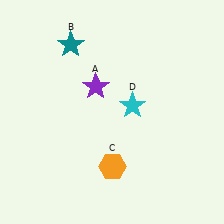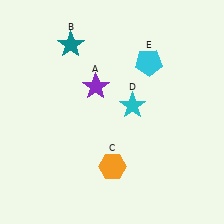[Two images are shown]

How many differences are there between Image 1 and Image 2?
There is 1 difference between the two images.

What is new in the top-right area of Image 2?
A cyan pentagon (E) was added in the top-right area of Image 2.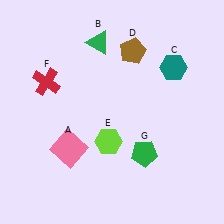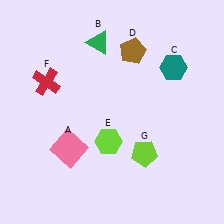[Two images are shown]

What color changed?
The pentagon (G) changed from green in Image 1 to lime in Image 2.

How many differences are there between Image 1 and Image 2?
There is 1 difference between the two images.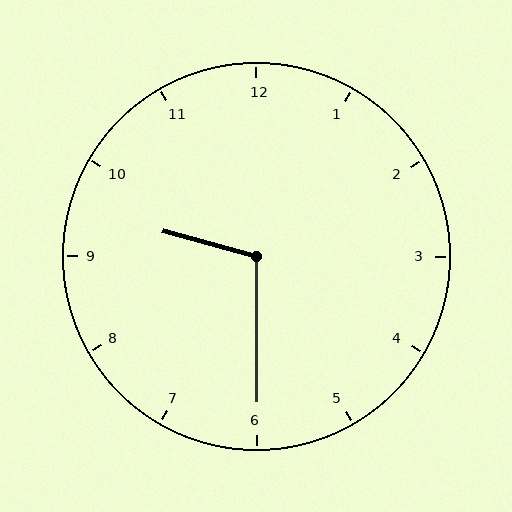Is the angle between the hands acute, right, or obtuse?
It is obtuse.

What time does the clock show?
9:30.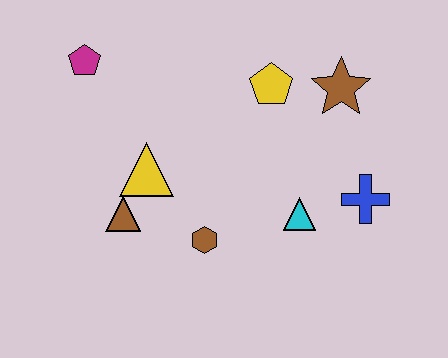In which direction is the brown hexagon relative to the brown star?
The brown hexagon is below the brown star.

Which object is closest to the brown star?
The yellow pentagon is closest to the brown star.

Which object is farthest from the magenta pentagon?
The blue cross is farthest from the magenta pentagon.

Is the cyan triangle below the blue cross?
Yes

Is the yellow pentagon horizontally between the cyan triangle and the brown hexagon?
Yes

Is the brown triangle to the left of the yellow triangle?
Yes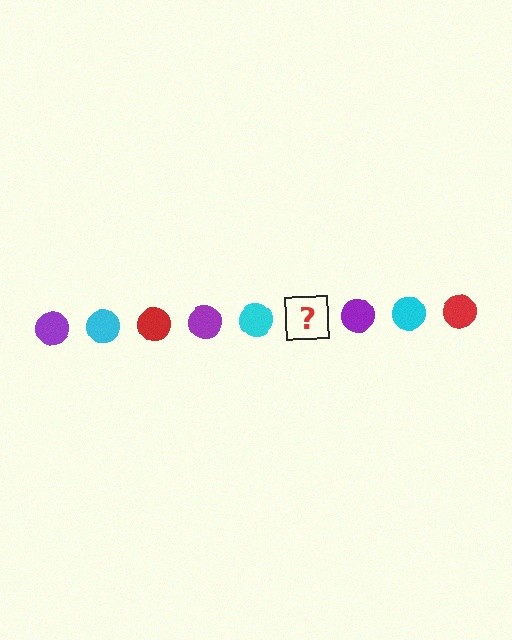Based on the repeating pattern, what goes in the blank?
The blank should be a red circle.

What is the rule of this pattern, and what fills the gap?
The rule is that the pattern cycles through purple, cyan, red circles. The gap should be filled with a red circle.